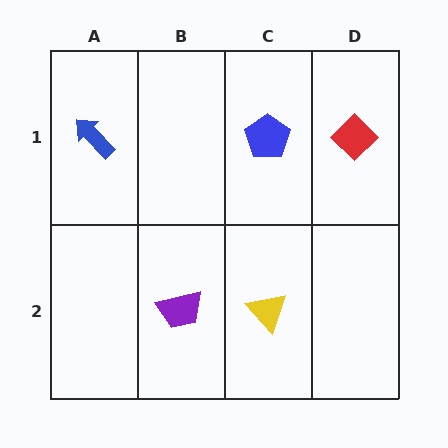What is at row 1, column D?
A red diamond.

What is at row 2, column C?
A yellow triangle.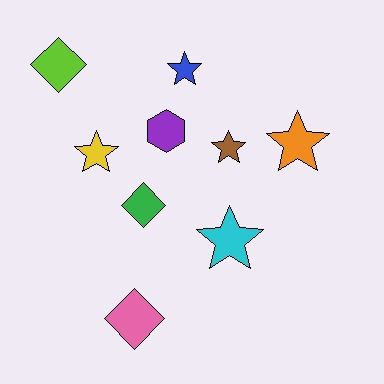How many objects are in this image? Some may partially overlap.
There are 9 objects.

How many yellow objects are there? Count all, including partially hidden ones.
There is 1 yellow object.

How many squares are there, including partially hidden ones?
There are no squares.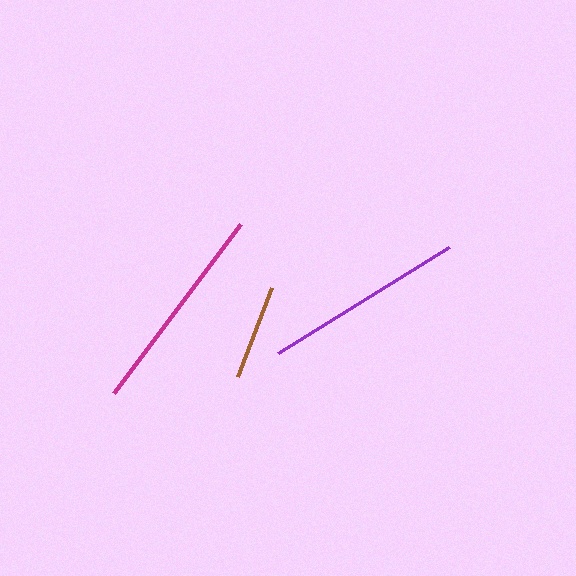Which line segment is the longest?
The magenta line is the longest at approximately 211 pixels.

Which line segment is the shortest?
The brown line is the shortest at approximately 95 pixels.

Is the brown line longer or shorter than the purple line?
The purple line is longer than the brown line.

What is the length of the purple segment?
The purple segment is approximately 201 pixels long.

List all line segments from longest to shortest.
From longest to shortest: magenta, purple, brown.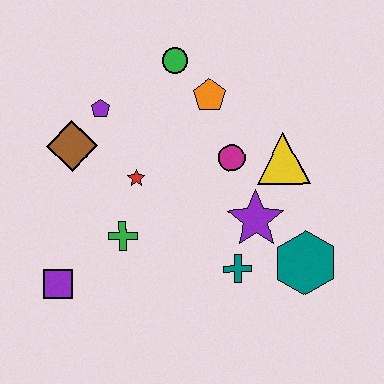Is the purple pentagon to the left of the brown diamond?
No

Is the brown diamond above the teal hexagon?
Yes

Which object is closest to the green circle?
The orange pentagon is closest to the green circle.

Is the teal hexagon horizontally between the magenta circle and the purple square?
No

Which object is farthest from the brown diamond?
The teal hexagon is farthest from the brown diamond.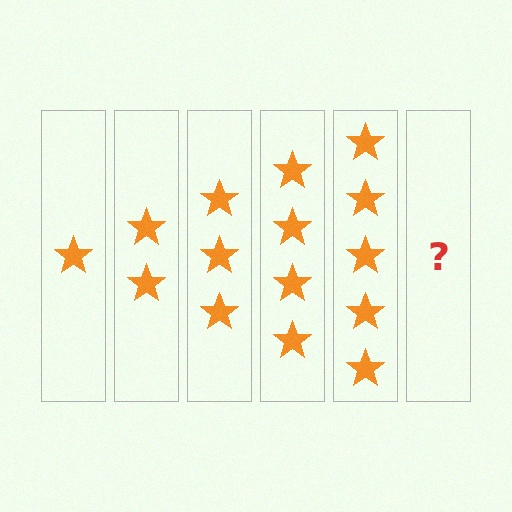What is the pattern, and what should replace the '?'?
The pattern is that each step adds one more star. The '?' should be 6 stars.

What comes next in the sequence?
The next element should be 6 stars.